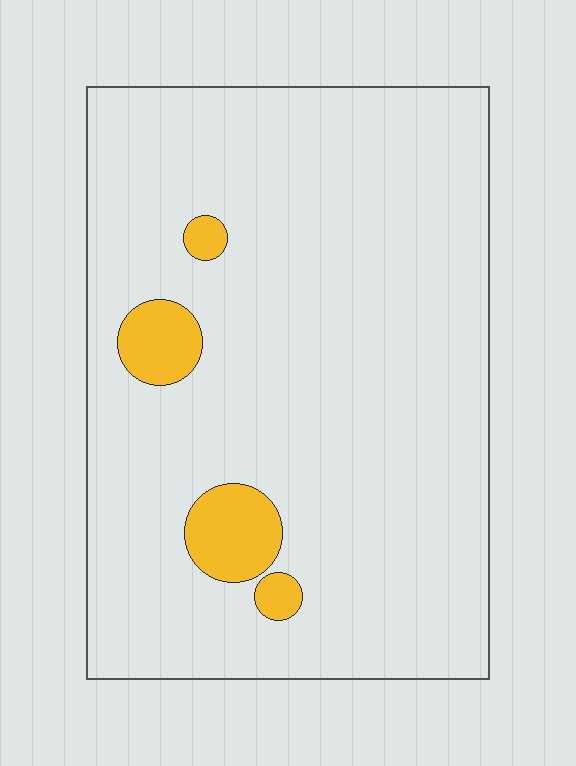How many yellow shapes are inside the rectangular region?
4.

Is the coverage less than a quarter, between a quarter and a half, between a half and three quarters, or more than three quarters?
Less than a quarter.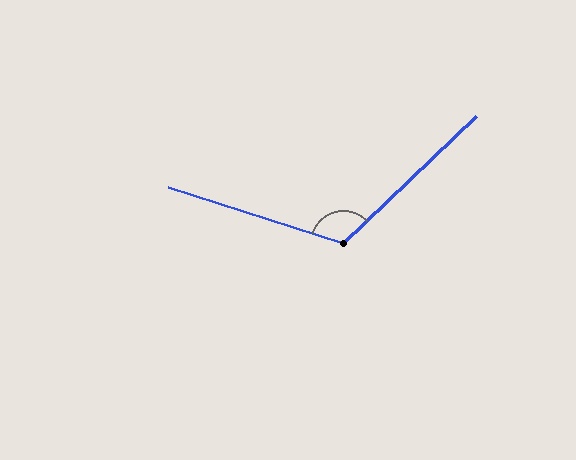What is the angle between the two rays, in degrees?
Approximately 119 degrees.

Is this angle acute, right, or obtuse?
It is obtuse.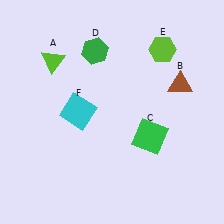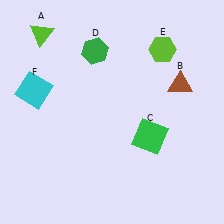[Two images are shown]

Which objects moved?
The objects that moved are: the lime triangle (A), the cyan square (F).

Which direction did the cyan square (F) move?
The cyan square (F) moved left.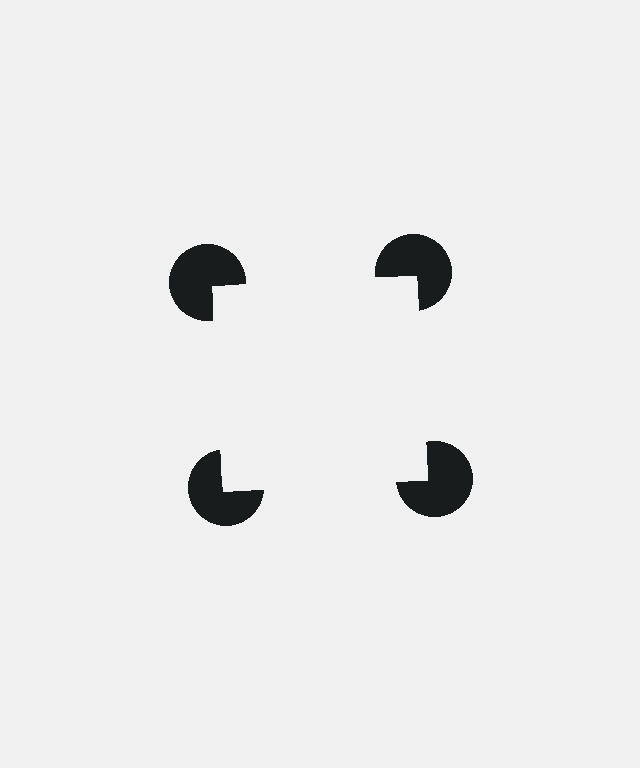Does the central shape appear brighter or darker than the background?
It typically appears slightly brighter than the background, even though no actual brightness change is drawn.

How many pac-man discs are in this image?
There are 4 — one at each vertex of the illusory square.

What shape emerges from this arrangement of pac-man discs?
An illusory square — its edges are inferred from the aligned wedge cuts in the pac-man discs, not physically drawn.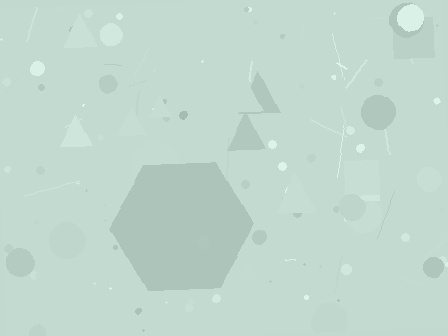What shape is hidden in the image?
A hexagon is hidden in the image.